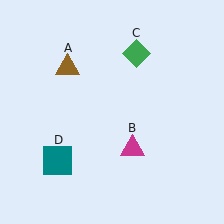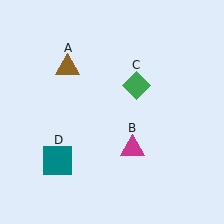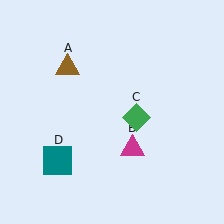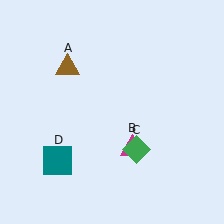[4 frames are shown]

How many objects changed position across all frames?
1 object changed position: green diamond (object C).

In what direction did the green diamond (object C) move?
The green diamond (object C) moved down.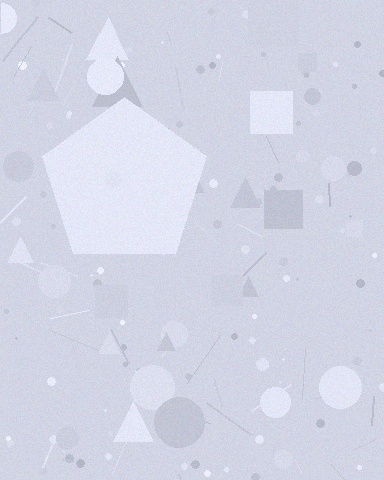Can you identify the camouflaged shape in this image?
The camouflaged shape is a pentagon.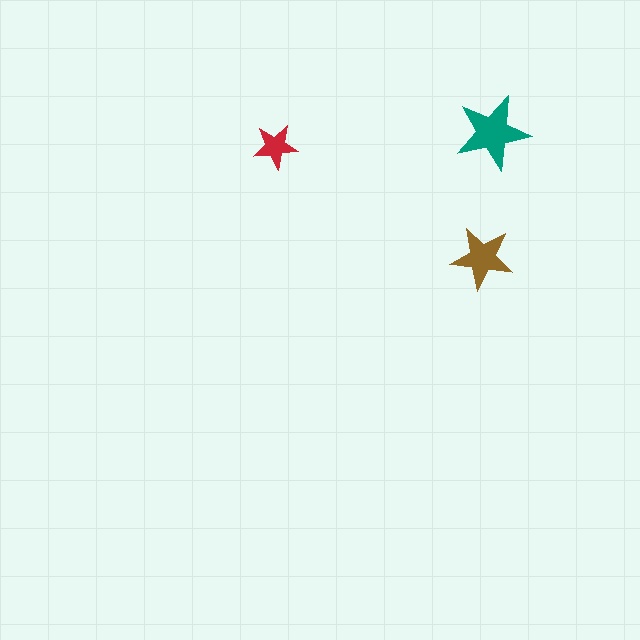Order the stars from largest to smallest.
the teal one, the brown one, the red one.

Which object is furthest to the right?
The teal star is rightmost.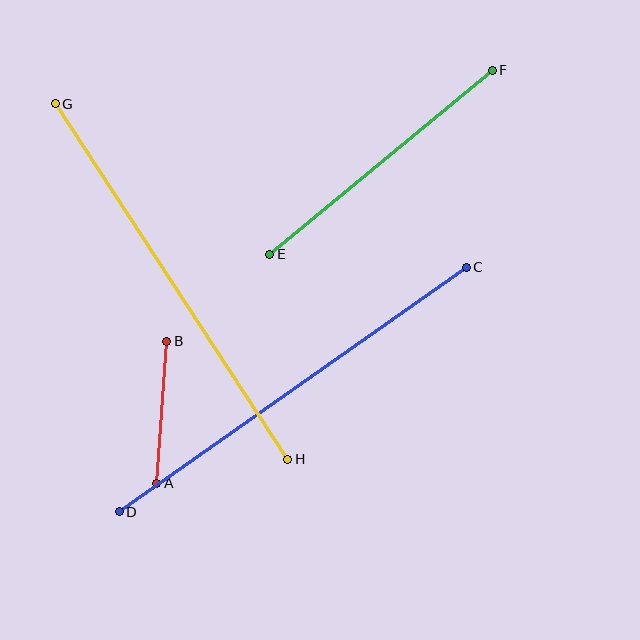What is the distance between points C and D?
The distance is approximately 424 pixels.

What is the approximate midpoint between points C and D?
The midpoint is at approximately (293, 390) pixels.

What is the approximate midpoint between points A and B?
The midpoint is at approximately (162, 412) pixels.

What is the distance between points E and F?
The distance is approximately 289 pixels.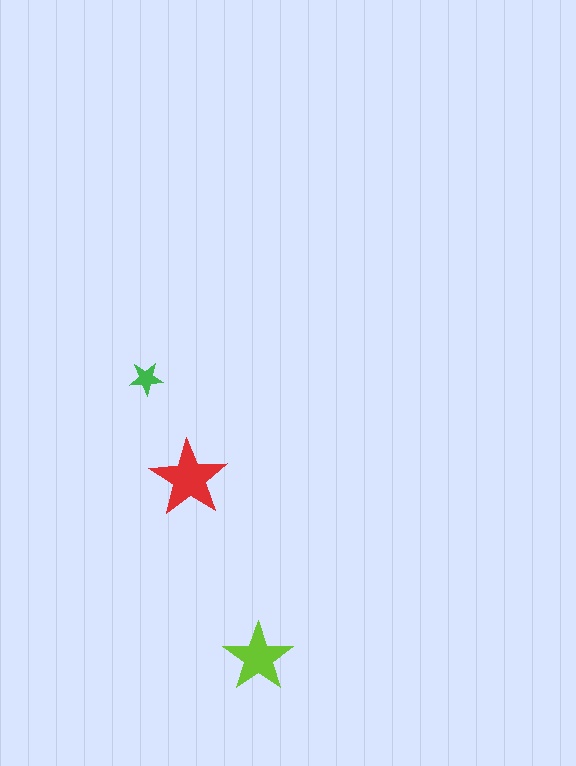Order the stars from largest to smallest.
the red one, the lime one, the green one.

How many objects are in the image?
There are 3 objects in the image.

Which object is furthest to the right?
The lime star is rightmost.